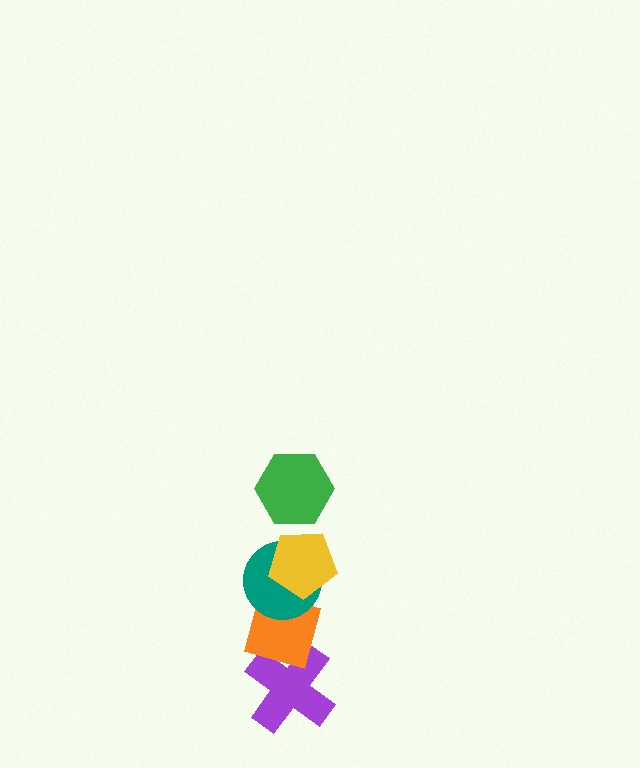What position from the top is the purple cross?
The purple cross is 5th from the top.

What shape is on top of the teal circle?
The yellow pentagon is on top of the teal circle.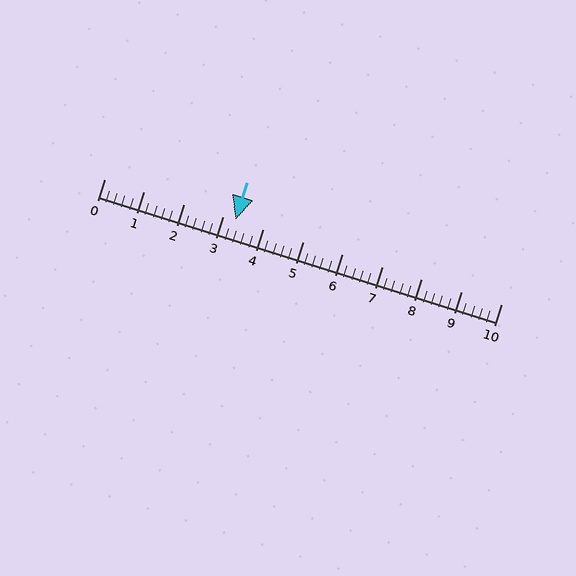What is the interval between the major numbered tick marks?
The major tick marks are spaced 1 units apart.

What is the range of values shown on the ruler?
The ruler shows values from 0 to 10.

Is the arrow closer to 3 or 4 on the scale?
The arrow is closer to 3.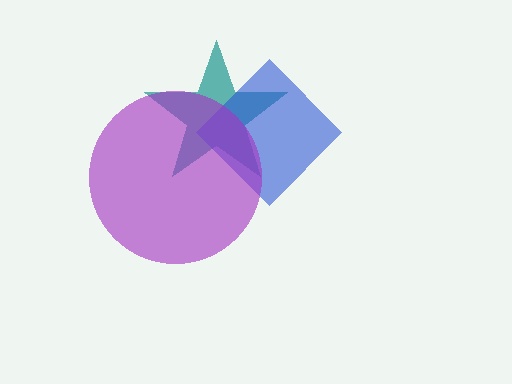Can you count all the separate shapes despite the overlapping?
Yes, there are 3 separate shapes.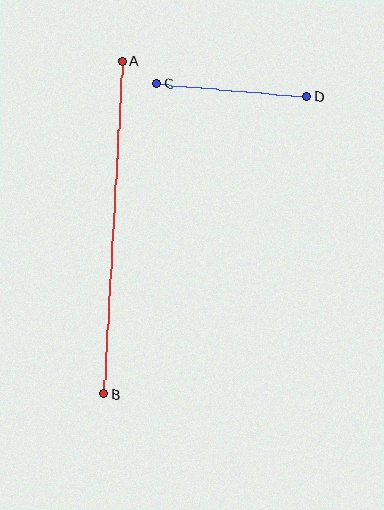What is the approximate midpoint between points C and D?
The midpoint is at approximately (232, 90) pixels.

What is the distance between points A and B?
The distance is approximately 334 pixels.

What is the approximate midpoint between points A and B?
The midpoint is at approximately (113, 227) pixels.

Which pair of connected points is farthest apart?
Points A and B are farthest apart.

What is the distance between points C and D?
The distance is approximately 150 pixels.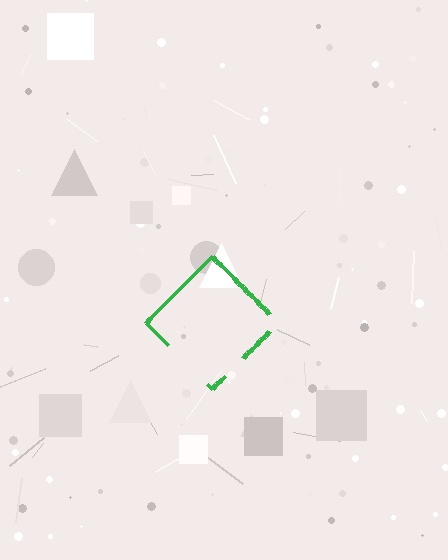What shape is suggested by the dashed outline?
The dashed outline suggests a diamond.